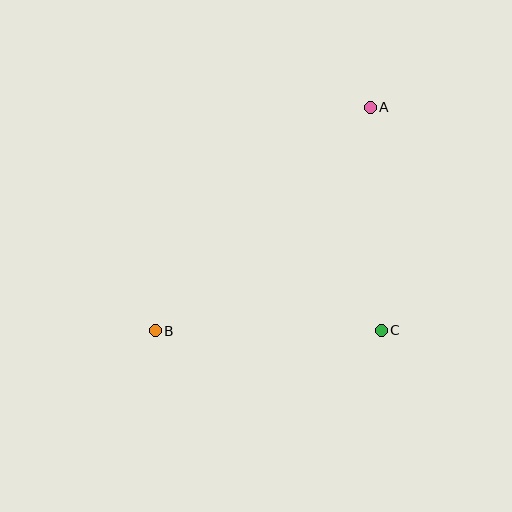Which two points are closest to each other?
Points A and C are closest to each other.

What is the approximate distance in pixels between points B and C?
The distance between B and C is approximately 226 pixels.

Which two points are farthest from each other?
Points A and B are farthest from each other.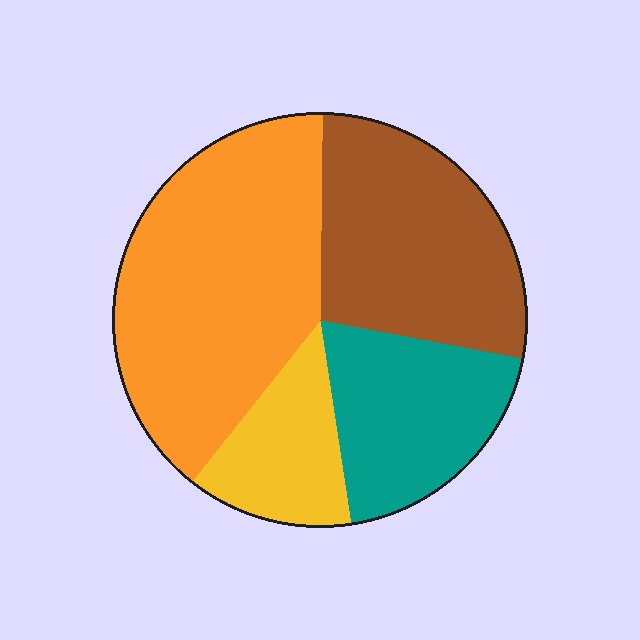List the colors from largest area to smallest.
From largest to smallest: orange, brown, teal, yellow.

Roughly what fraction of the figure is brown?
Brown takes up about one quarter (1/4) of the figure.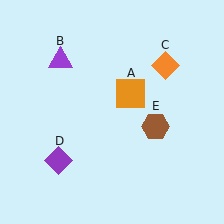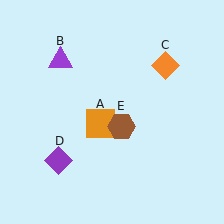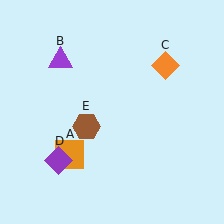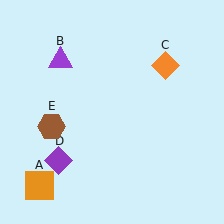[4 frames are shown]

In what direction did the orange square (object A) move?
The orange square (object A) moved down and to the left.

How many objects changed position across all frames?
2 objects changed position: orange square (object A), brown hexagon (object E).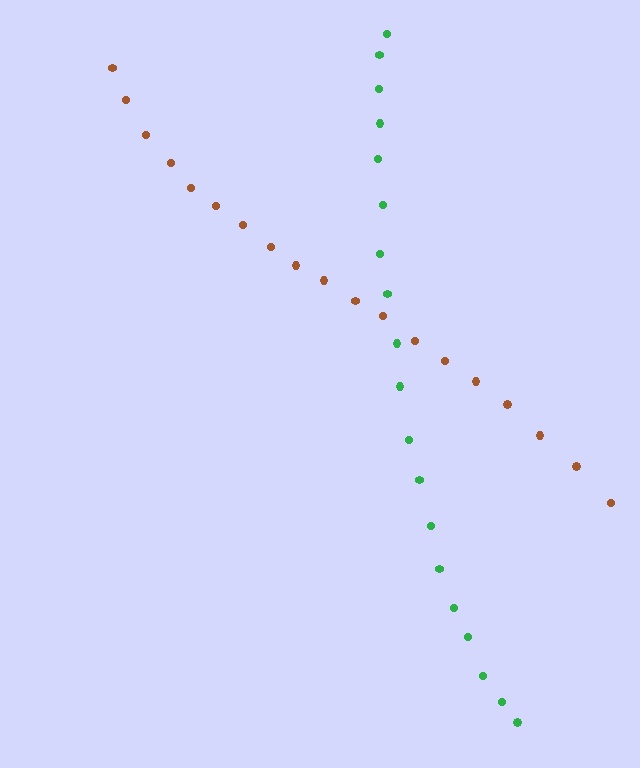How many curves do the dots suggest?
There are 2 distinct paths.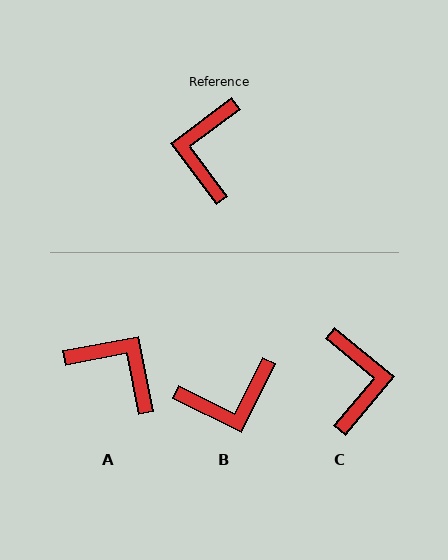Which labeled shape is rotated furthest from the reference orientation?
C, about 166 degrees away.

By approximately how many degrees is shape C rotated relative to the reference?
Approximately 166 degrees clockwise.